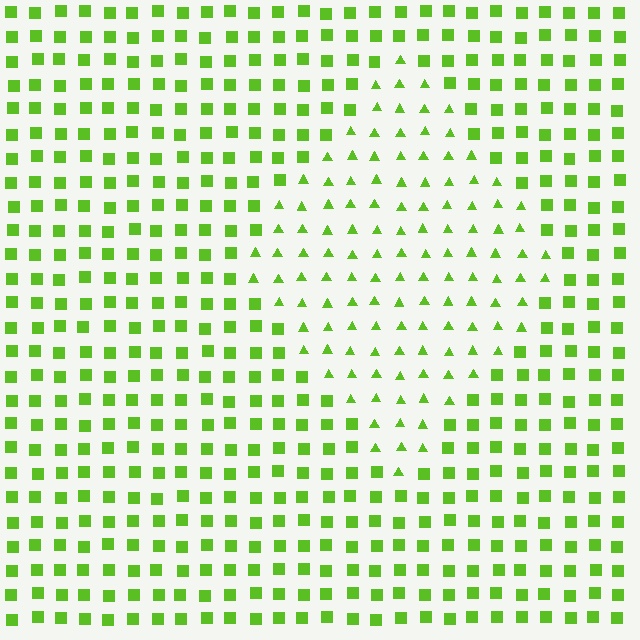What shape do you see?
I see a diamond.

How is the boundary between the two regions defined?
The boundary is defined by a change in element shape: triangles inside vs. squares outside. All elements share the same color and spacing.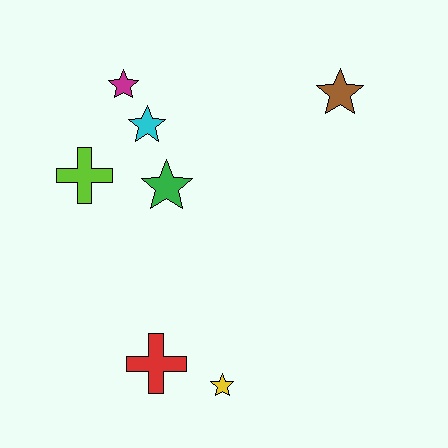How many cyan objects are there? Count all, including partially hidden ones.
There is 1 cyan object.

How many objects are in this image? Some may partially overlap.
There are 7 objects.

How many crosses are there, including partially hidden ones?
There are 2 crosses.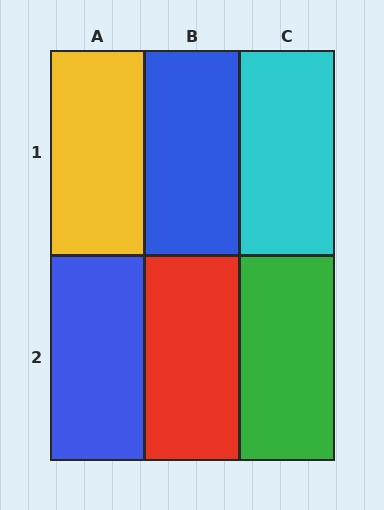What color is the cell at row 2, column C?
Green.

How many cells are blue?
2 cells are blue.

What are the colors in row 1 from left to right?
Yellow, blue, cyan.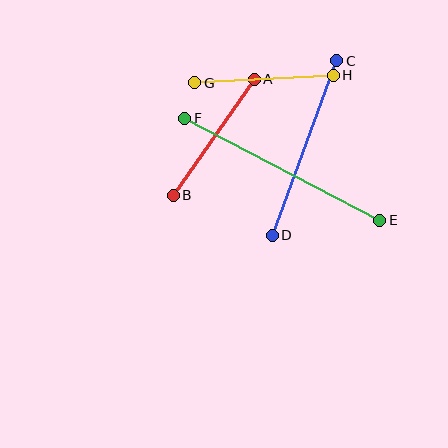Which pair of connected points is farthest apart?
Points E and F are farthest apart.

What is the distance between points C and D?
The distance is approximately 186 pixels.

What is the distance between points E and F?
The distance is approximately 220 pixels.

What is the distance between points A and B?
The distance is approximately 141 pixels.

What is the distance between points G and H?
The distance is approximately 139 pixels.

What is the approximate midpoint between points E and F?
The midpoint is at approximately (282, 169) pixels.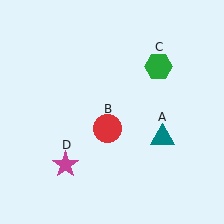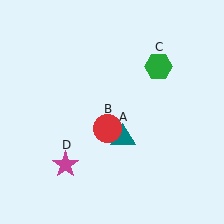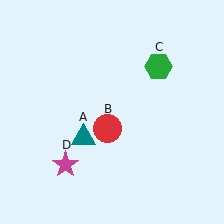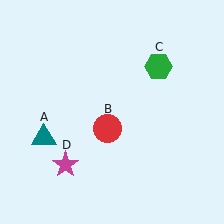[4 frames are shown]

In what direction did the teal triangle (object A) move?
The teal triangle (object A) moved left.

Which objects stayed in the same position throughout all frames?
Red circle (object B) and green hexagon (object C) and magenta star (object D) remained stationary.